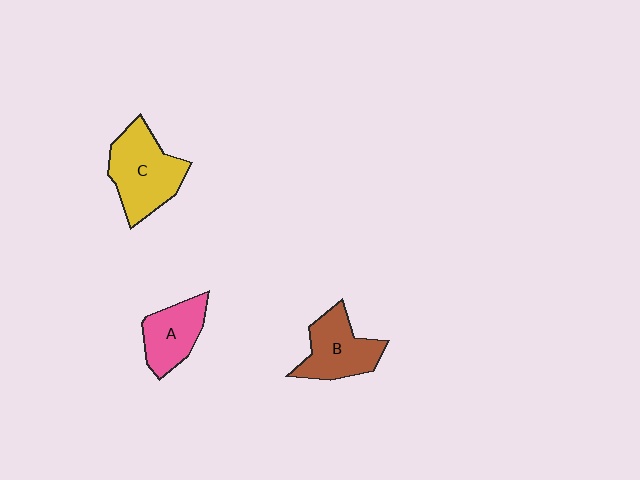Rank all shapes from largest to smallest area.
From largest to smallest: C (yellow), B (brown), A (pink).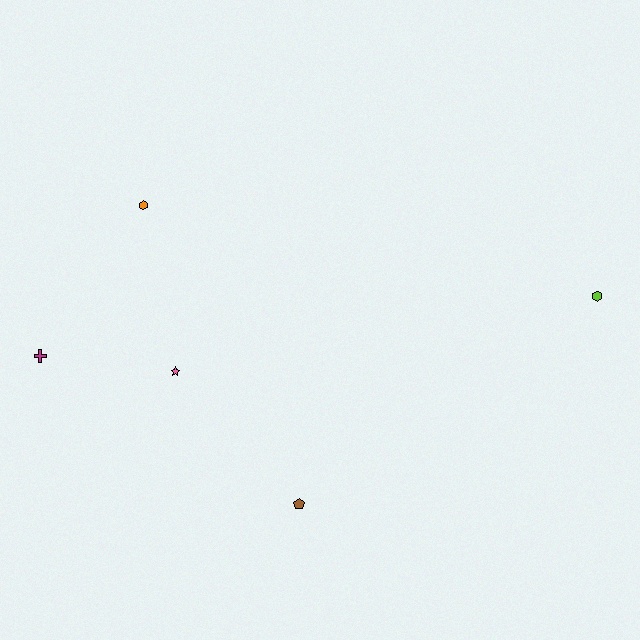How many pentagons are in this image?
There is 1 pentagon.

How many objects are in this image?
There are 5 objects.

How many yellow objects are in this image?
There are no yellow objects.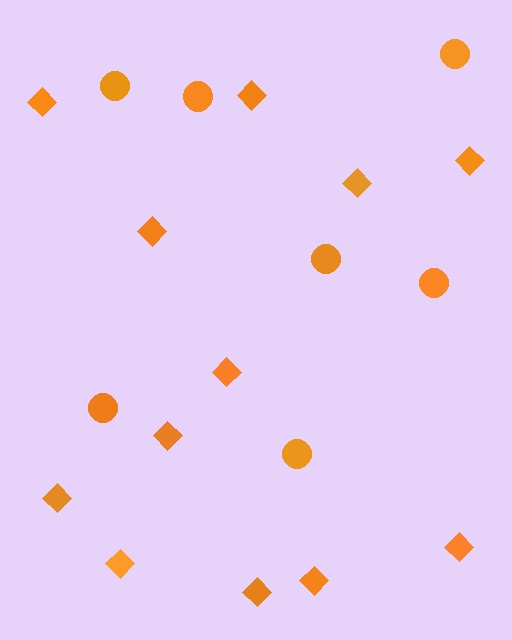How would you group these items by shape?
There are 2 groups: one group of circles (7) and one group of diamonds (12).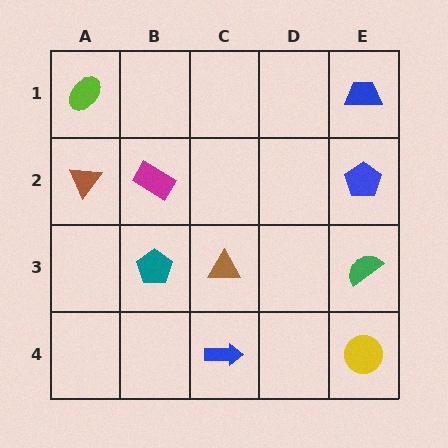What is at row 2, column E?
A blue pentagon.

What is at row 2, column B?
A magenta rectangle.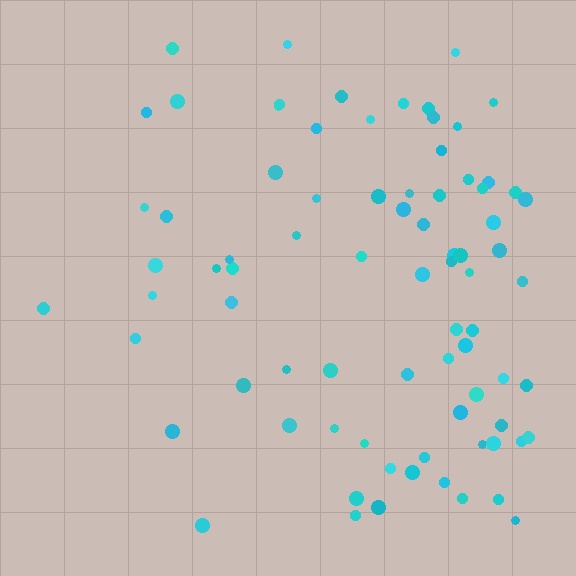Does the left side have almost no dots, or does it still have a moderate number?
Still a moderate number, just noticeably fewer than the right.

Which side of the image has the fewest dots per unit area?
The left.